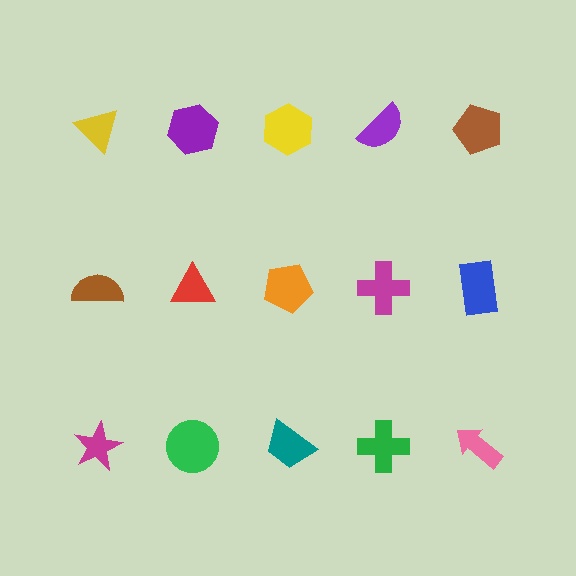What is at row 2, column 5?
A blue rectangle.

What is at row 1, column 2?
A purple hexagon.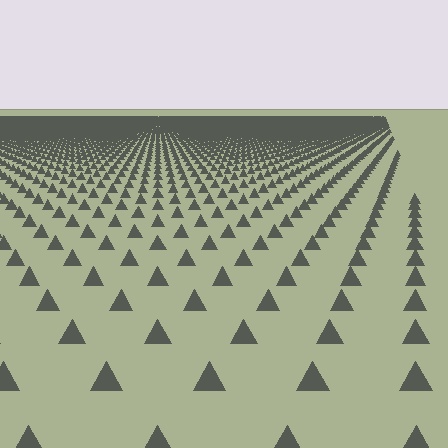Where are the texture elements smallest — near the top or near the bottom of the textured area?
Near the top.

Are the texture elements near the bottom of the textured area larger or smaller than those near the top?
Larger. Near the bottom, elements are closer to the viewer and appear at a bigger on-screen size.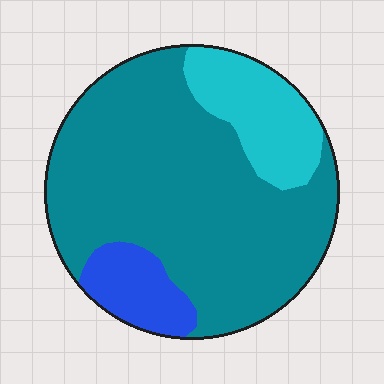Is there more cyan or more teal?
Teal.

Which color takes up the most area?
Teal, at roughly 70%.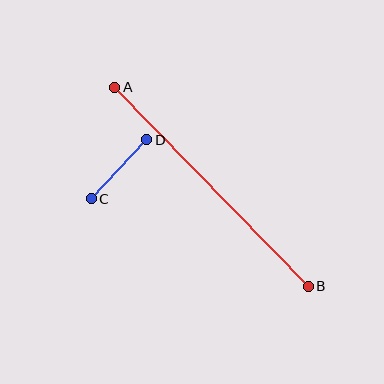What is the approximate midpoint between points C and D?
The midpoint is at approximately (119, 169) pixels.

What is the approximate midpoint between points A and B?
The midpoint is at approximately (211, 187) pixels.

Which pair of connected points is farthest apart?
Points A and B are farthest apart.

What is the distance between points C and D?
The distance is approximately 81 pixels.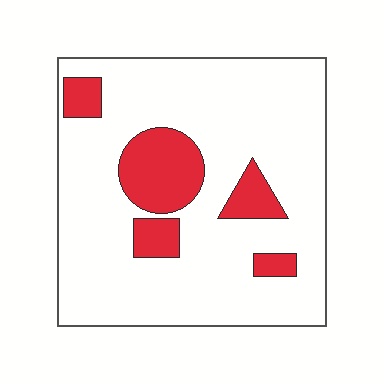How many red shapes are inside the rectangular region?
5.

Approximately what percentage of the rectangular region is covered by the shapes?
Approximately 15%.